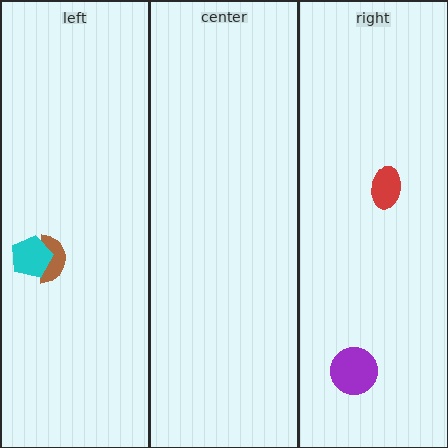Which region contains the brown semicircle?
The left region.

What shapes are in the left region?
The brown semicircle, the cyan pentagon.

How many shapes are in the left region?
2.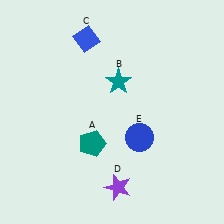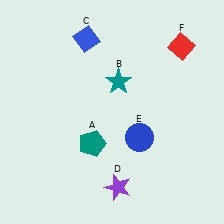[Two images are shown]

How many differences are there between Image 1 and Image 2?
There is 1 difference between the two images.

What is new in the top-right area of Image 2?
A red diamond (F) was added in the top-right area of Image 2.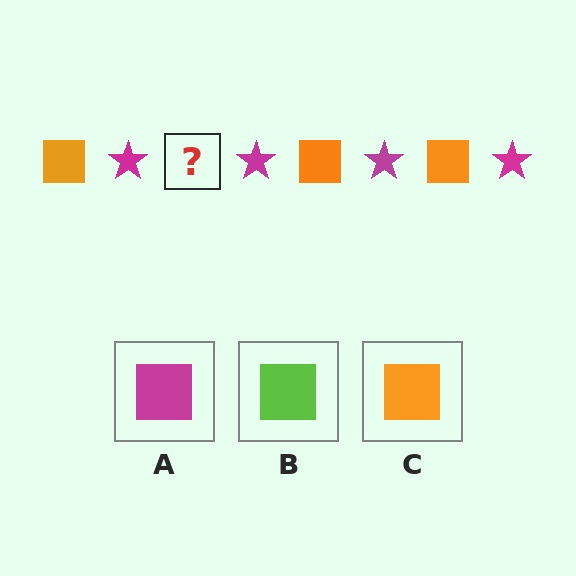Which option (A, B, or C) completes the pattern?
C.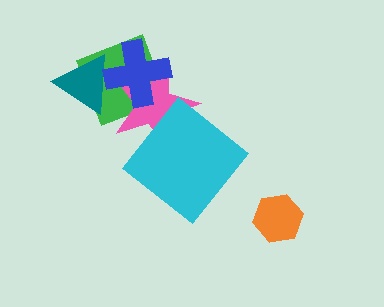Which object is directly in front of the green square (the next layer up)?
The teal triangle is directly in front of the green square.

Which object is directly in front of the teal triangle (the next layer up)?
The pink star is directly in front of the teal triangle.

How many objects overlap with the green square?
3 objects overlap with the green square.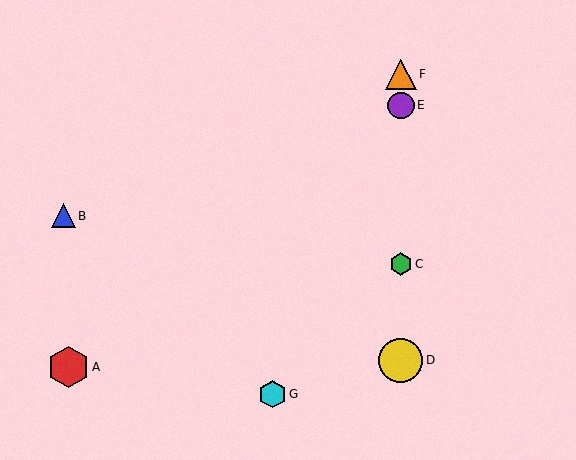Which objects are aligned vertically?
Objects C, D, E, F are aligned vertically.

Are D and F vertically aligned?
Yes, both are at x≈401.